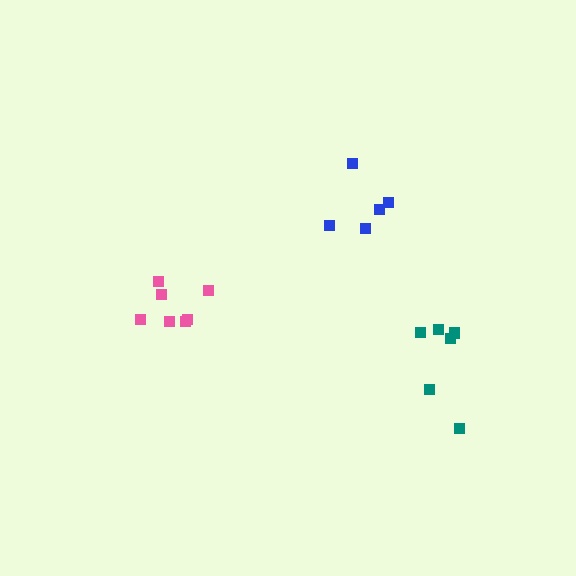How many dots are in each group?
Group 1: 7 dots, Group 2: 6 dots, Group 3: 5 dots (18 total).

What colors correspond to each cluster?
The clusters are colored: pink, teal, blue.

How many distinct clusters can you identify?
There are 3 distinct clusters.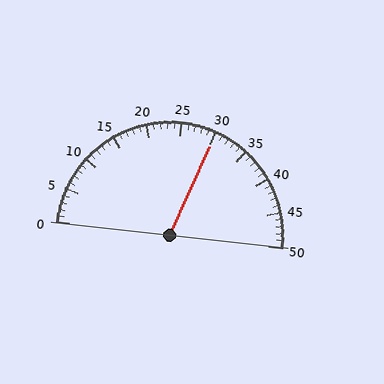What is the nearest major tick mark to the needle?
The nearest major tick mark is 30.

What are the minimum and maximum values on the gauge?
The gauge ranges from 0 to 50.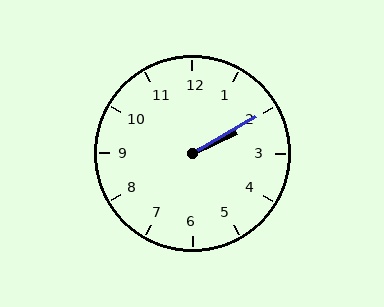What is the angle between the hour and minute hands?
Approximately 5 degrees.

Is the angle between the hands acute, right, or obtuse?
It is acute.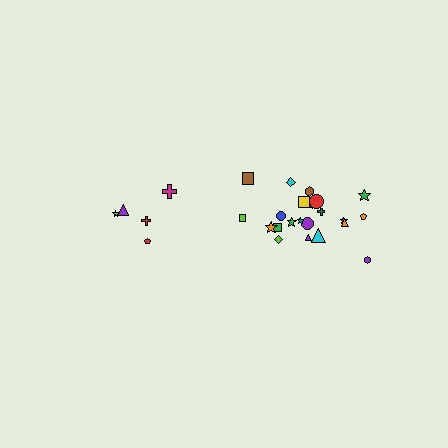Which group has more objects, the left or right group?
The right group.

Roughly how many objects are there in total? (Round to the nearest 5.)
Roughly 25 objects in total.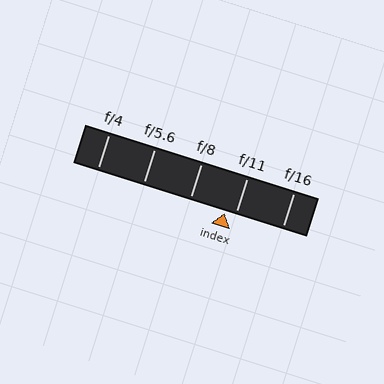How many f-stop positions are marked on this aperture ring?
There are 5 f-stop positions marked.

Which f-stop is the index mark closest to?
The index mark is closest to f/11.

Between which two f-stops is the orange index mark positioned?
The index mark is between f/8 and f/11.